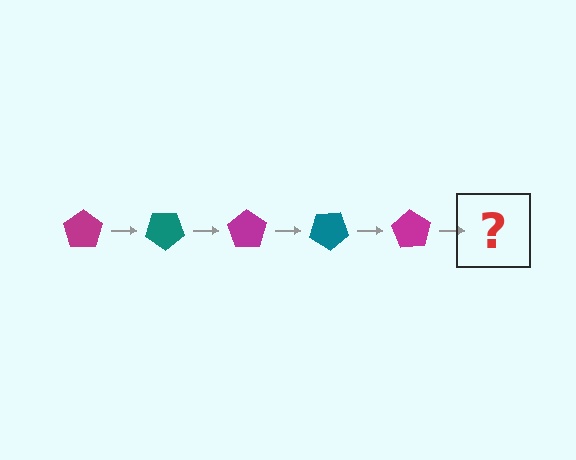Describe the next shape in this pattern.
It should be a teal pentagon, rotated 175 degrees from the start.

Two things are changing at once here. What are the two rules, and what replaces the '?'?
The two rules are that it rotates 35 degrees each step and the color cycles through magenta and teal. The '?' should be a teal pentagon, rotated 175 degrees from the start.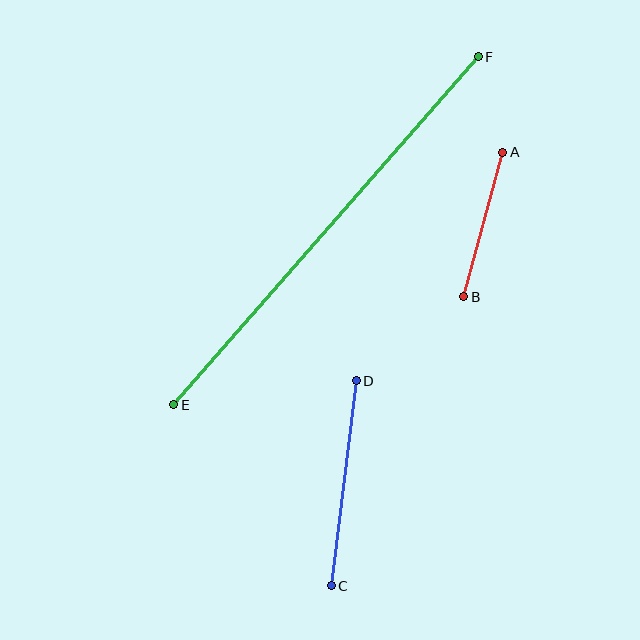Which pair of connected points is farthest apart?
Points E and F are farthest apart.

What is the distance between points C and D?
The distance is approximately 206 pixels.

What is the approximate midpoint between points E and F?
The midpoint is at approximately (326, 231) pixels.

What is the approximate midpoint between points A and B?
The midpoint is at approximately (483, 225) pixels.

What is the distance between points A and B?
The distance is approximately 150 pixels.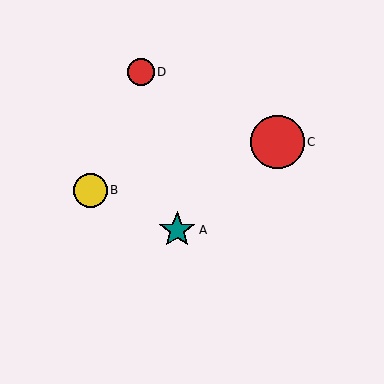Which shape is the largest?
The red circle (labeled C) is the largest.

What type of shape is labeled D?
Shape D is a red circle.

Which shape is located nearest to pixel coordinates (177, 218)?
The teal star (labeled A) at (177, 230) is nearest to that location.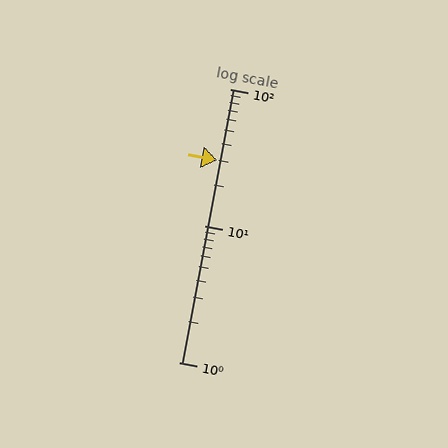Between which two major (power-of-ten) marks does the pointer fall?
The pointer is between 10 and 100.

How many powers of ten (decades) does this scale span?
The scale spans 2 decades, from 1 to 100.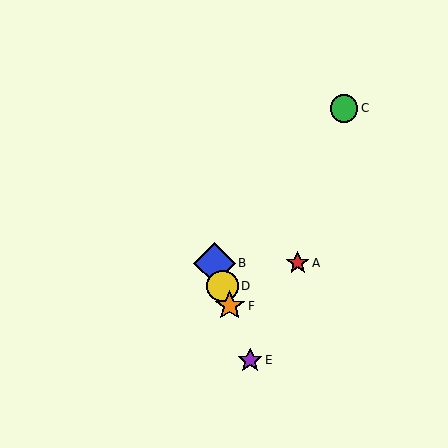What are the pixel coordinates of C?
Object C is at (344, 108).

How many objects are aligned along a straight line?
4 objects (B, D, E, F) are aligned along a straight line.